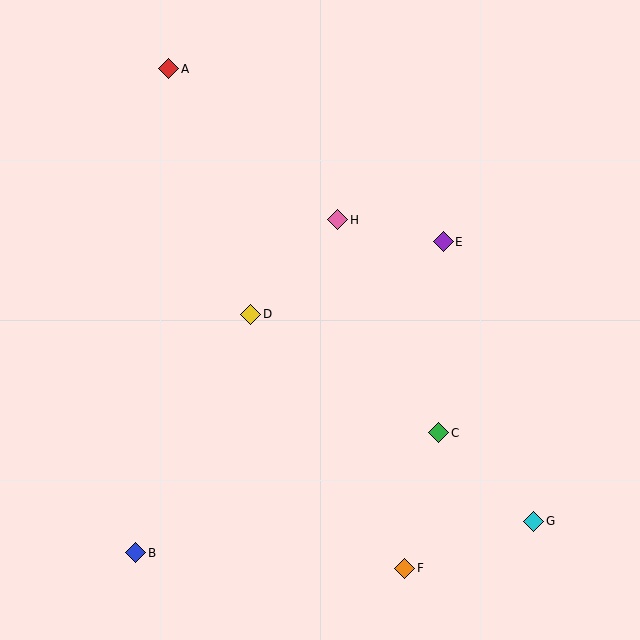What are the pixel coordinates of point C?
Point C is at (438, 433).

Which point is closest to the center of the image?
Point D at (251, 314) is closest to the center.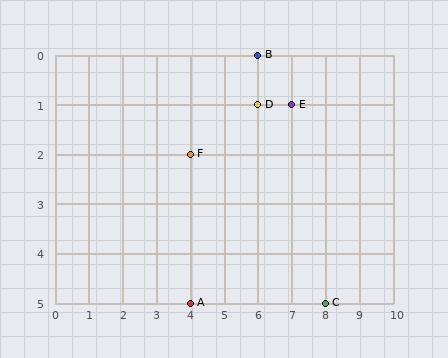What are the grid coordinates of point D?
Point D is at grid coordinates (6, 1).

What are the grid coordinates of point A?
Point A is at grid coordinates (4, 5).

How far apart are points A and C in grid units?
Points A and C are 4 columns apart.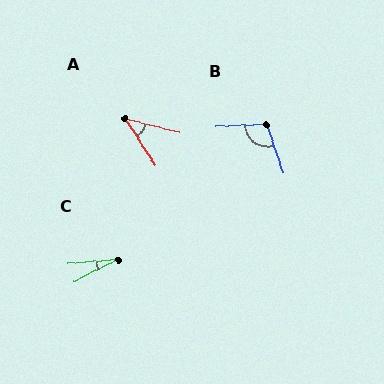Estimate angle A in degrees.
Approximately 42 degrees.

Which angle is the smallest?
C, at approximately 21 degrees.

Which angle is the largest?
B, at approximately 106 degrees.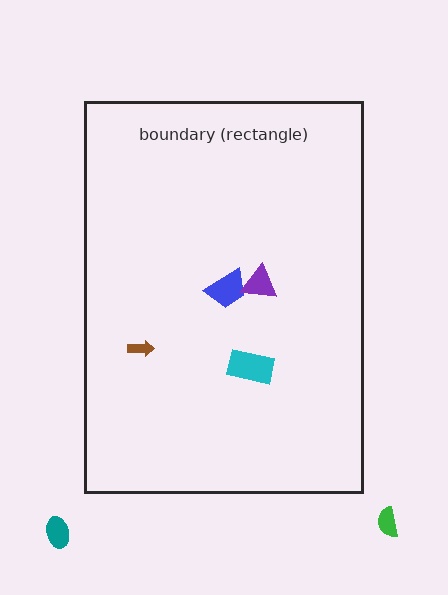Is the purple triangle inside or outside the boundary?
Inside.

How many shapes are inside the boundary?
4 inside, 2 outside.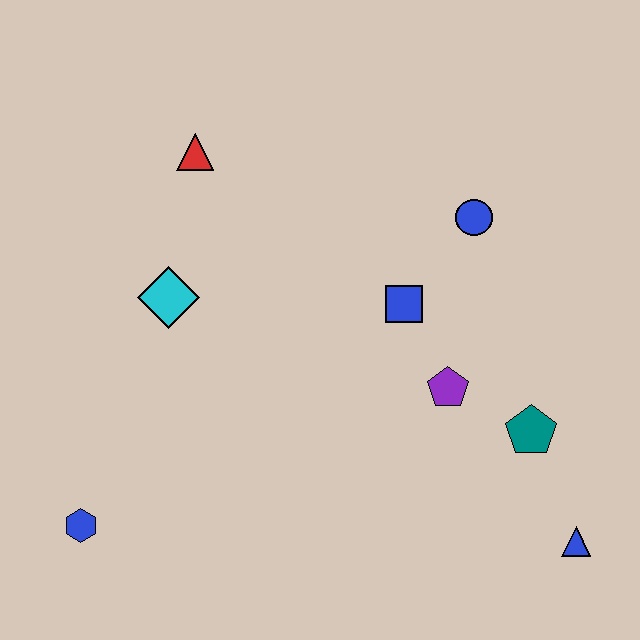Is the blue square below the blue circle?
Yes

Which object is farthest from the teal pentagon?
The blue hexagon is farthest from the teal pentagon.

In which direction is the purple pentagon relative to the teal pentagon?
The purple pentagon is to the left of the teal pentagon.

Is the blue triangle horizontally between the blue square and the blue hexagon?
No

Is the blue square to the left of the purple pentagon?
Yes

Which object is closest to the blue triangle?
The teal pentagon is closest to the blue triangle.